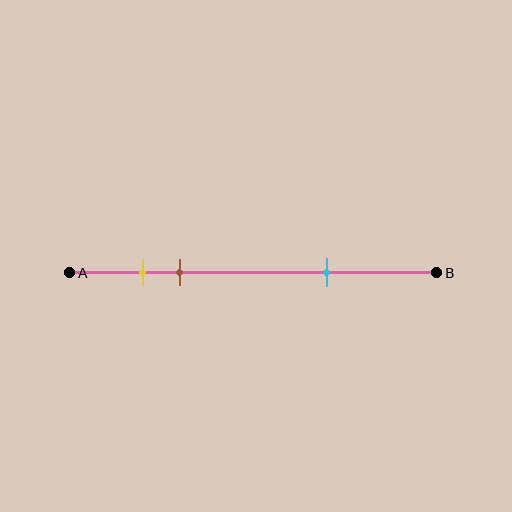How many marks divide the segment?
There are 3 marks dividing the segment.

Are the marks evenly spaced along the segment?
No, the marks are not evenly spaced.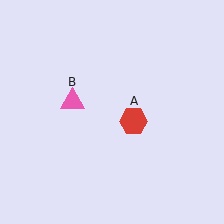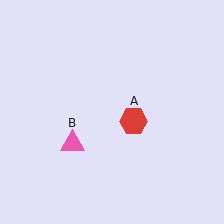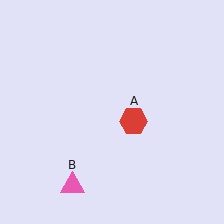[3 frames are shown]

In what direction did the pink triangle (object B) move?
The pink triangle (object B) moved down.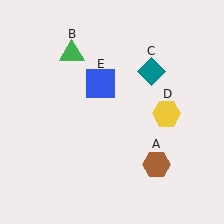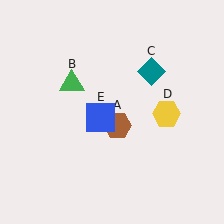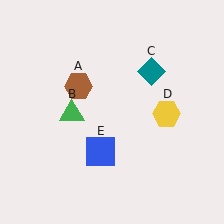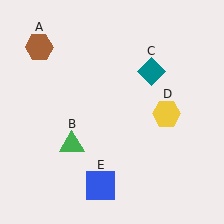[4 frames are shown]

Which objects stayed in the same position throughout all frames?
Teal diamond (object C) and yellow hexagon (object D) remained stationary.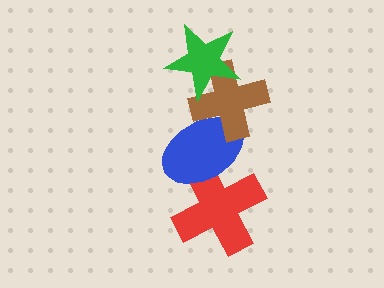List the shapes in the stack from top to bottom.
From top to bottom: the green star, the brown cross, the blue ellipse, the red cross.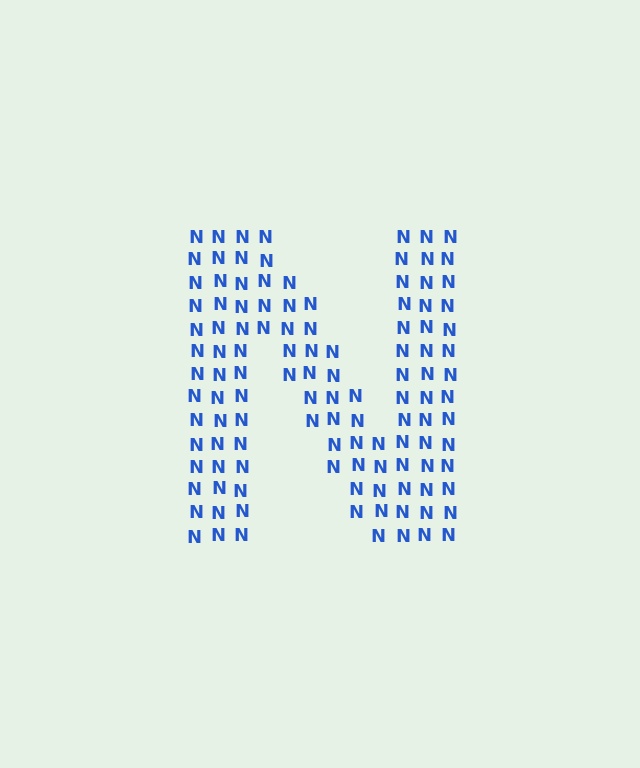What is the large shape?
The large shape is the letter N.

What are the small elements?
The small elements are letter N's.